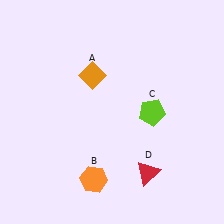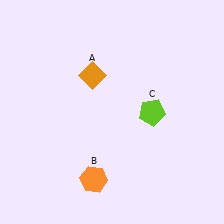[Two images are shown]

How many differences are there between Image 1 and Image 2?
There is 1 difference between the two images.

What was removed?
The red triangle (D) was removed in Image 2.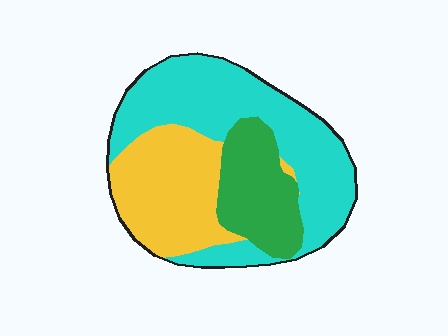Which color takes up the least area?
Green, at roughly 20%.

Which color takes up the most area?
Cyan, at roughly 50%.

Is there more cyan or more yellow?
Cyan.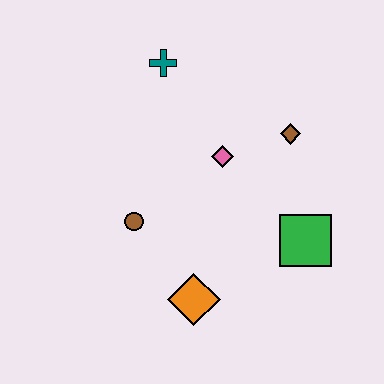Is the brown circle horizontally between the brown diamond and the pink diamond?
No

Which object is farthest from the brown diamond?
The orange diamond is farthest from the brown diamond.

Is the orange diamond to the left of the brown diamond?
Yes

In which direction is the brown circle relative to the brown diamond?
The brown circle is to the left of the brown diamond.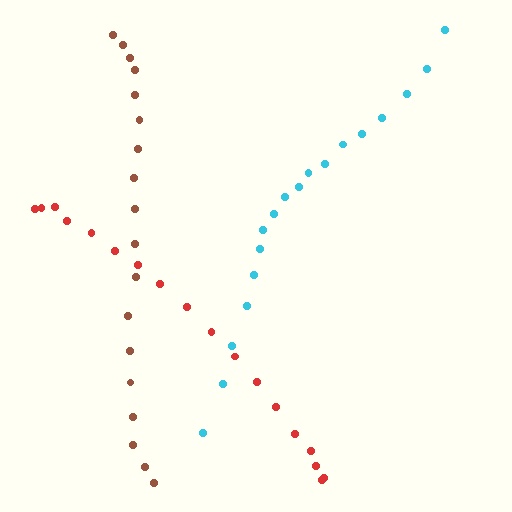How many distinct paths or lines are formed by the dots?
There are 3 distinct paths.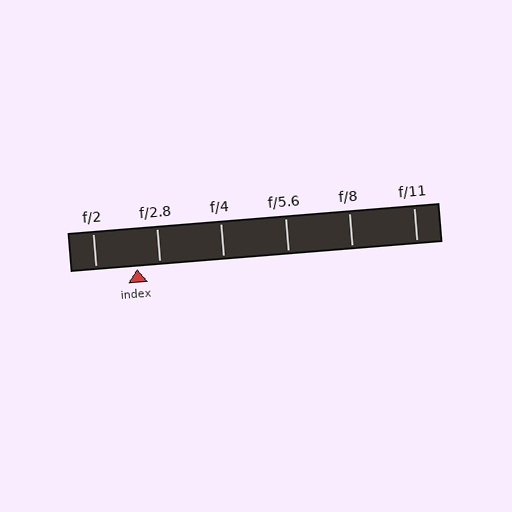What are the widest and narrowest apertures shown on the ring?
The widest aperture shown is f/2 and the narrowest is f/11.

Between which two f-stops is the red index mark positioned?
The index mark is between f/2 and f/2.8.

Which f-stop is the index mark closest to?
The index mark is closest to f/2.8.